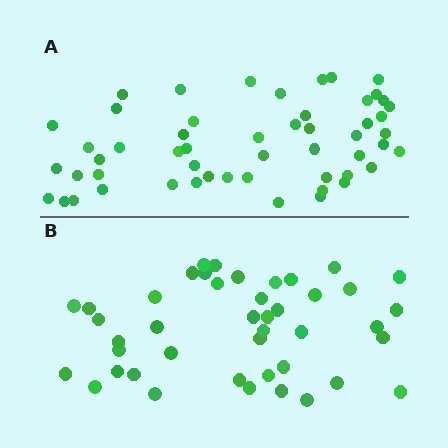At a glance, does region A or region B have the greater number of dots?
Region A (the top region) has more dots.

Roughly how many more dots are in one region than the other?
Region A has roughly 10 or so more dots than region B.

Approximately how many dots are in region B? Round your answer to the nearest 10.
About 40 dots. (The exact count is 43, which rounds to 40.)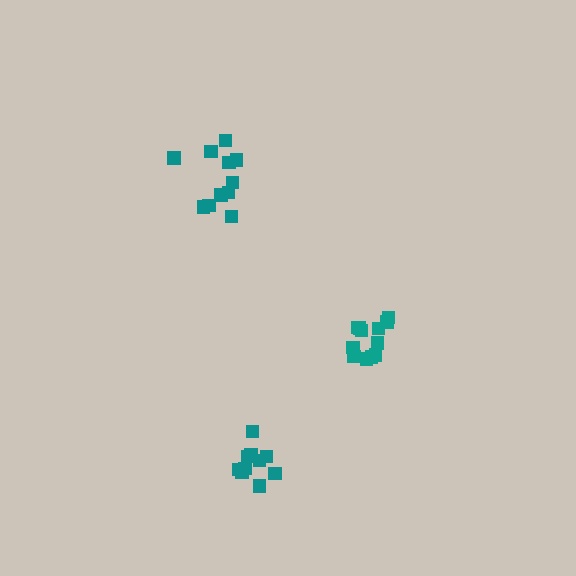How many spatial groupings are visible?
There are 3 spatial groupings.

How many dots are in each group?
Group 1: 13 dots, Group 2: 10 dots, Group 3: 11 dots (34 total).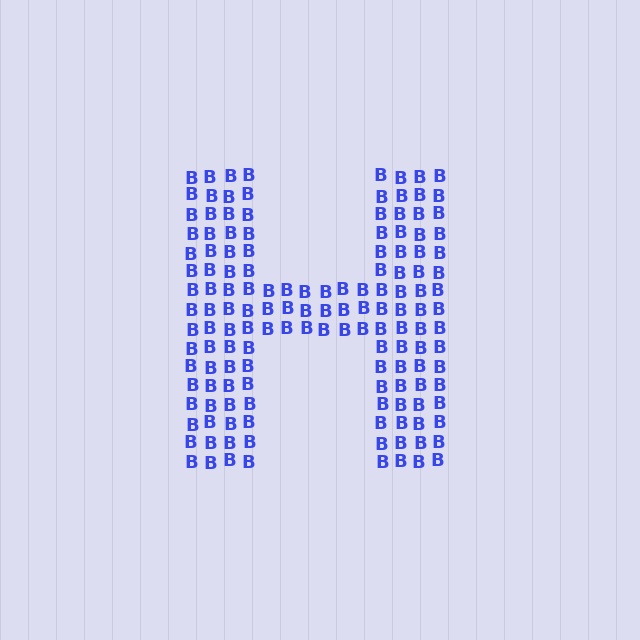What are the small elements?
The small elements are letter B's.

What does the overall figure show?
The overall figure shows the letter H.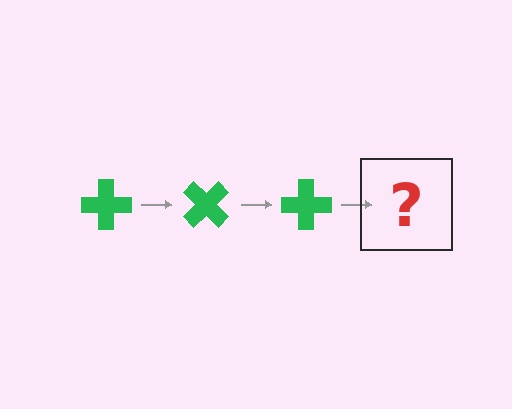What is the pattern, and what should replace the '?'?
The pattern is that the cross rotates 45 degrees each step. The '?' should be a green cross rotated 135 degrees.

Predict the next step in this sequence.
The next step is a green cross rotated 135 degrees.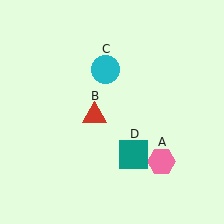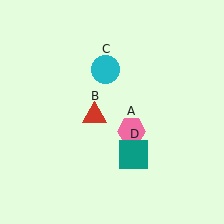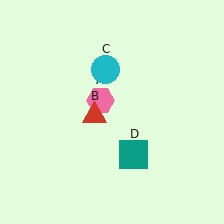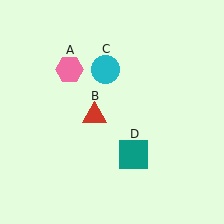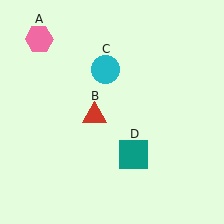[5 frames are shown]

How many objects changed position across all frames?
1 object changed position: pink hexagon (object A).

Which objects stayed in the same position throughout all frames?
Red triangle (object B) and cyan circle (object C) and teal square (object D) remained stationary.